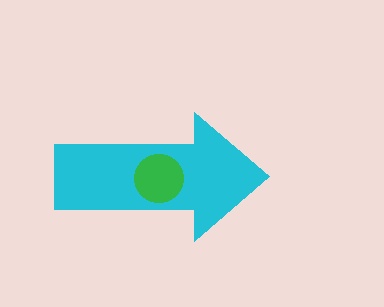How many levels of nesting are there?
2.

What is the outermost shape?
The cyan arrow.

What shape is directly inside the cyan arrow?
The green circle.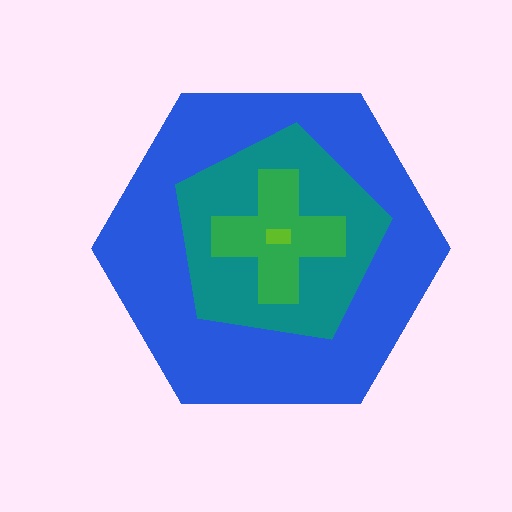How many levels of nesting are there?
4.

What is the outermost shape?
The blue hexagon.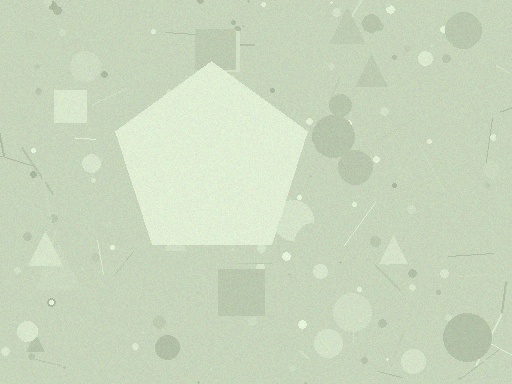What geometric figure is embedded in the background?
A pentagon is embedded in the background.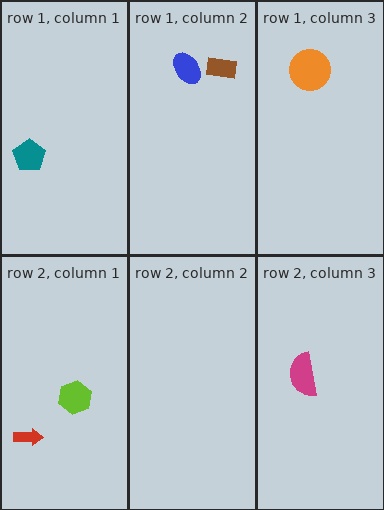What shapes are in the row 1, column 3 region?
The orange circle.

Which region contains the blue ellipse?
The row 1, column 2 region.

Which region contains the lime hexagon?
The row 2, column 1 region.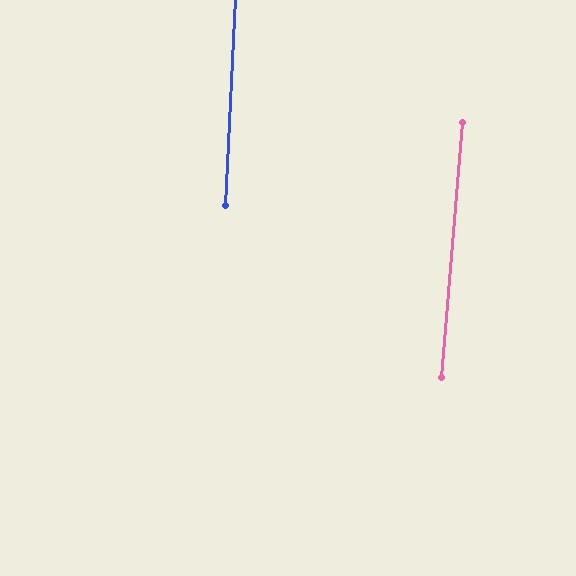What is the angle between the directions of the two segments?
Approximately 2 degrees.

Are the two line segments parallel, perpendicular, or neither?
Parallel — their directions differ by only 2.0°.